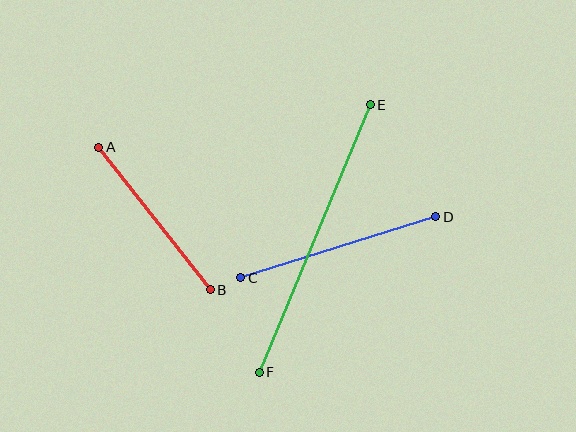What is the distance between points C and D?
The distance is approximately 205 pixels.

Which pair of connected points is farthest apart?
Points E and F are farthest apart.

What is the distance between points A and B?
The distance is approximately 181 pixels.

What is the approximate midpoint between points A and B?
The midpoint is at approximately (154, 218) pixels.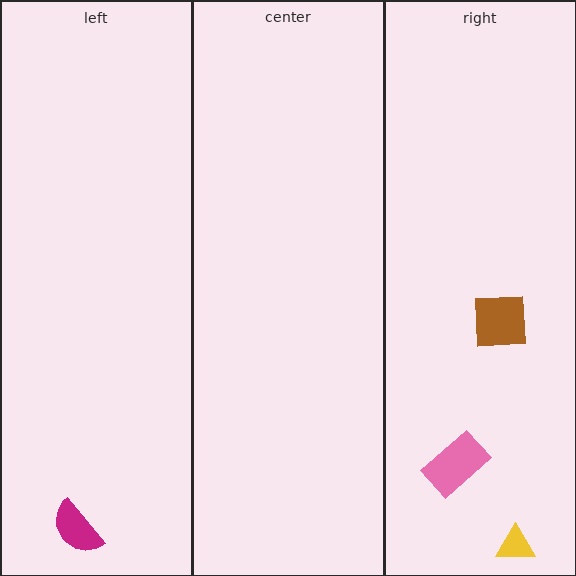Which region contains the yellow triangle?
The right region.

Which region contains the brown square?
The right region.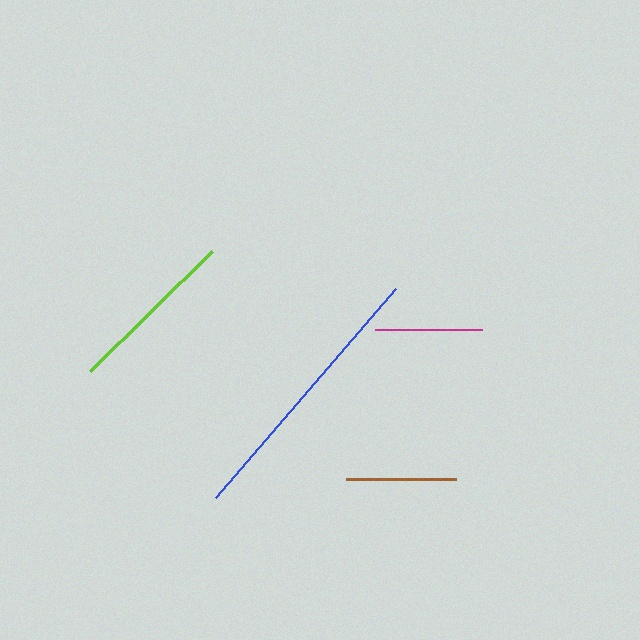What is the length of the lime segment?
The lime segment is approximately 172 pixels long.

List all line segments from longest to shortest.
From longest to shortest: blue, lime, brown, magenta.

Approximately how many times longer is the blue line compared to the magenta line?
The blue line is approximately 2.6 times the length of the magenta line.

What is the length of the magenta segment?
The magenta segment is approximately 107 pixels long.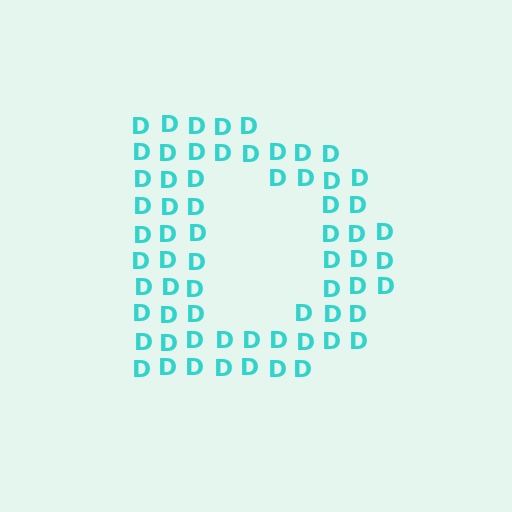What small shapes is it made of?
It is made of small letter D's.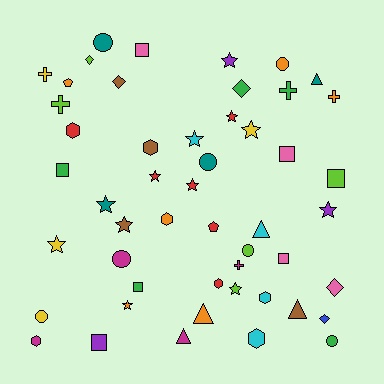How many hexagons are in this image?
There are 7 hexagons.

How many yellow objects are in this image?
There are 4 yellow objects.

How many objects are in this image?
There are 50 objects.